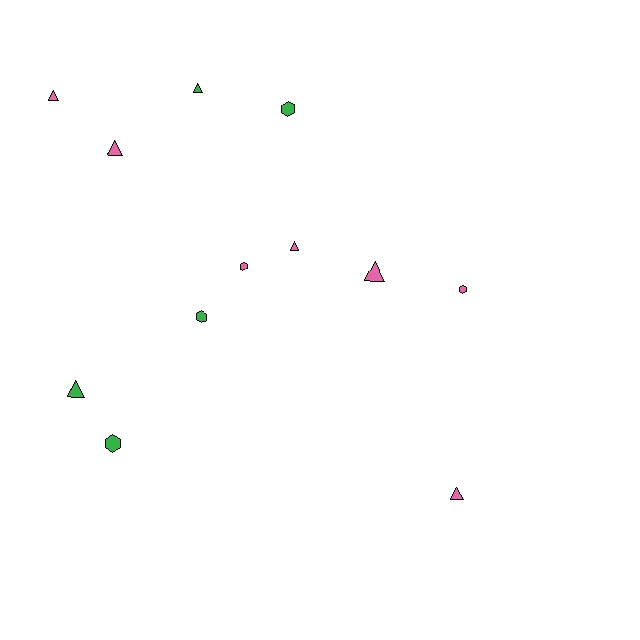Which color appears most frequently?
Pink, with 7 objects.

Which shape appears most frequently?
Triangle, with 7 objects.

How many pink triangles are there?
There are 5 pink triangles.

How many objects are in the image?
There are 12 objects.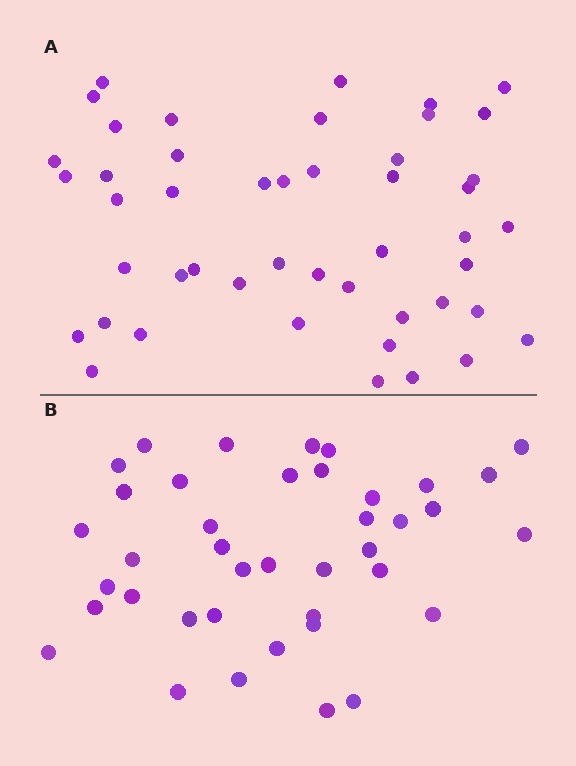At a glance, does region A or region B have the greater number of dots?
Region A (the top region) has more dots.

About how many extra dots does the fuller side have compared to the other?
Region A has roughly 8 or so more dots than region B.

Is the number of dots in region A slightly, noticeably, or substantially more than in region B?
Region A has only slightly more — the two regions are fairly close. The ratio is roughly 1.2 to 1.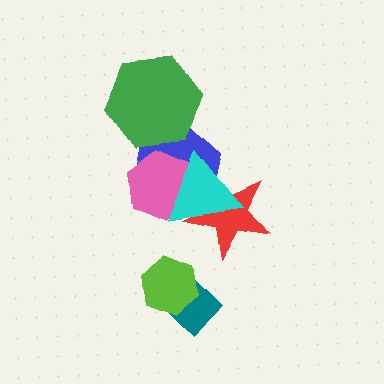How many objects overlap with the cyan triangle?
3 objects overlap with the cyan triangle.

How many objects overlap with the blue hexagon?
4 objects overlap with the blue hexagon.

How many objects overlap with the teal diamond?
1 object overlaps with the teal diamond.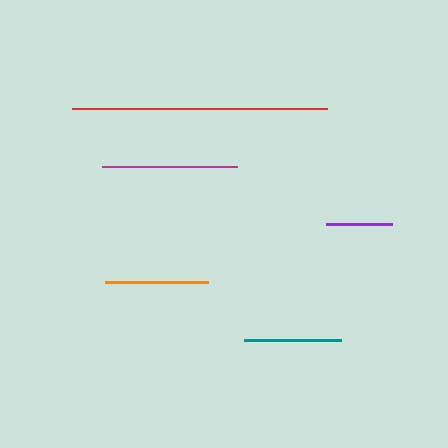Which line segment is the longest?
The red line is the longest at approximately 255 pixels.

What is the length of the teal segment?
The teal segment is approximately 97 pixels long.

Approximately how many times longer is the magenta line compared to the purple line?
The magenta line is approximately 2.0 times the length of the purple line.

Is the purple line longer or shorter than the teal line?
The teal line is longer than the purple line.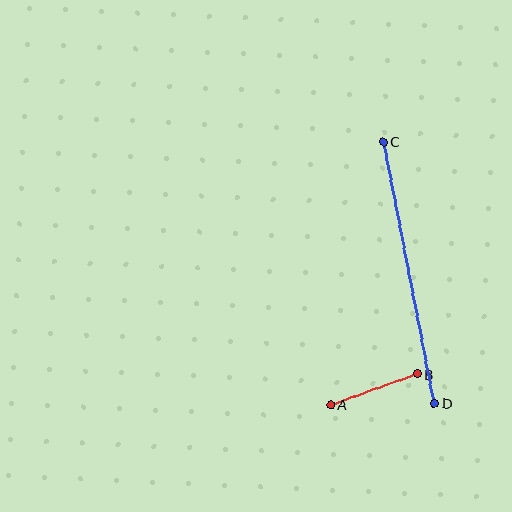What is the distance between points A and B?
The distance is approximately 92 pixels.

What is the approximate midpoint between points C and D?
The midpoint is at approximately (409, 272) pixels.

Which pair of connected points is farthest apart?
Points C and D are farthest apart.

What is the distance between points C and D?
The distance is approximately 267 pixels.